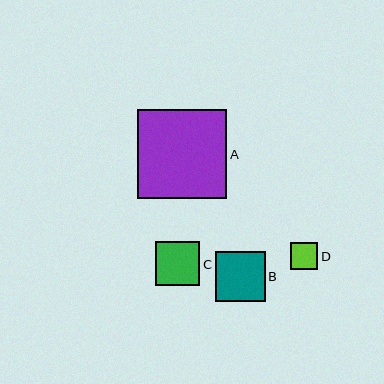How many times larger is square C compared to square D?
Square C is approximately 1.6 times the size of square D.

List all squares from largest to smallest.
From largest to smallest: A, B, C, D.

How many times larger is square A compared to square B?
Square A is approximately 1.8 times the size of square B.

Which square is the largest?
Square A is the largest with a size of approximately 89 pixels.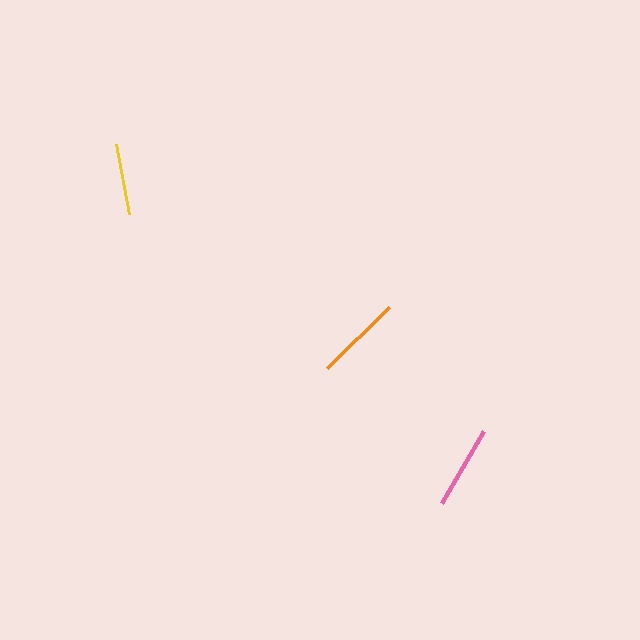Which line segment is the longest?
The orange line is the longest at approximately 88 pixels.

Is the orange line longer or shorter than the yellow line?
The orange line is longer than the yellow line.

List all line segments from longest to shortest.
From longest to shortest: orange, pink, yellow.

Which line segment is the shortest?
The yellow line is the shortest at approximately 71 pixels.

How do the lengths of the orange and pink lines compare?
The orange and pink lines are approximately the same length.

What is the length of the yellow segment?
The yellow segment is approximately 71 pixels long.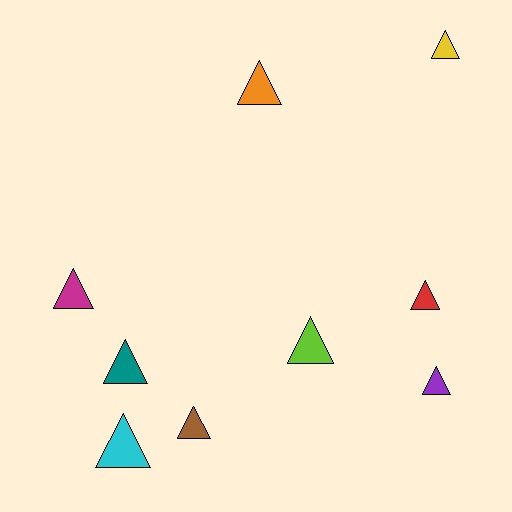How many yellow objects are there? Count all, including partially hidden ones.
There is 1 yellow object.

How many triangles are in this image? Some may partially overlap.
There are 9 triangles.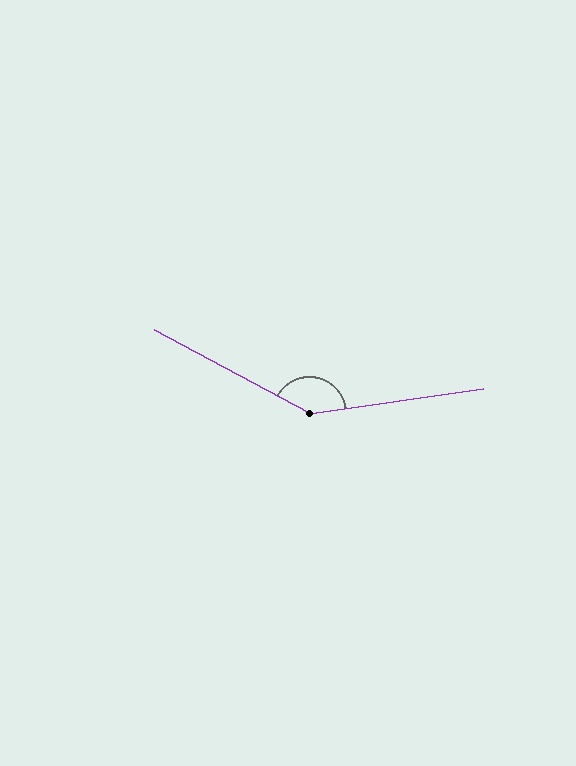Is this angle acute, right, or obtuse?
It is obtuse.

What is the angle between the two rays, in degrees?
Approximately 143 degrees.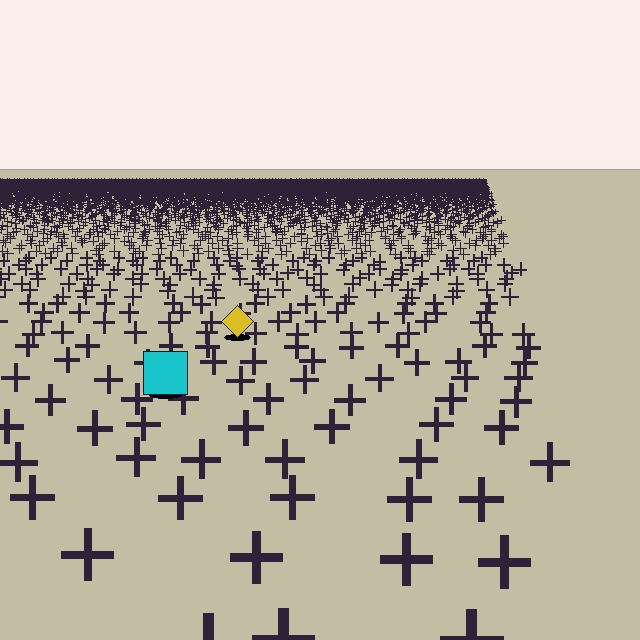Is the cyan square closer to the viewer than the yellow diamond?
Yes. The cyan square is closer — you can tell from the texture gradient: the ground texture is coarser near it.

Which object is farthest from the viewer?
The yellow diamond is farthest from the viewer. It appears smaller and the ground texture around it is denser.